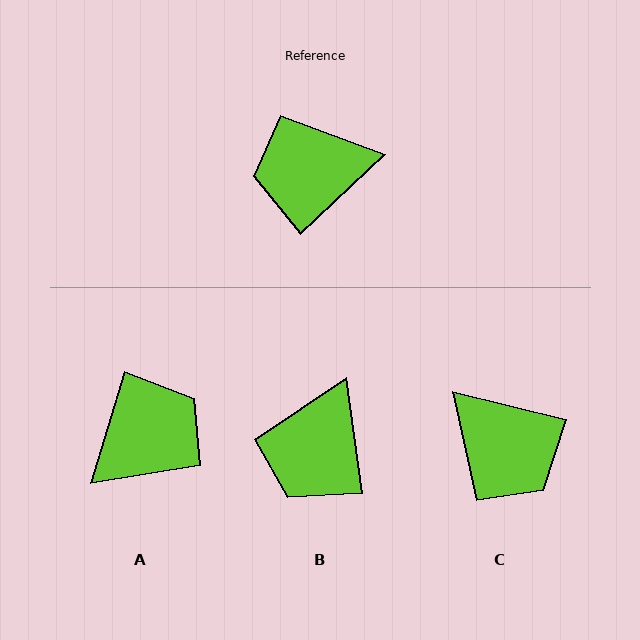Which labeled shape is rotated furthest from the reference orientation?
A, about 150 degrees away.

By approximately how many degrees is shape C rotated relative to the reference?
Approximately 123 degrees counter-clockwise.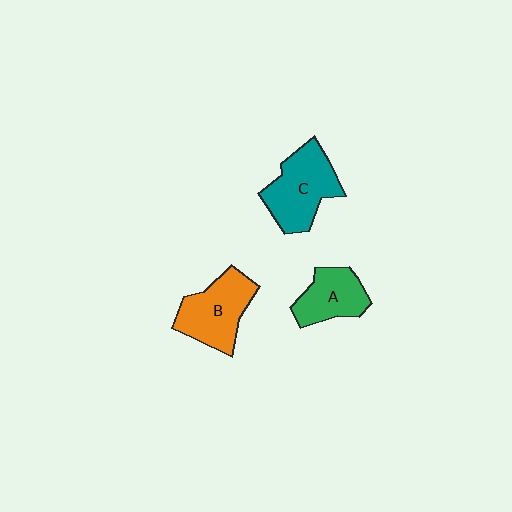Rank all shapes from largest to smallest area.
From largest to smallest: C (teal), B (orange), A (green).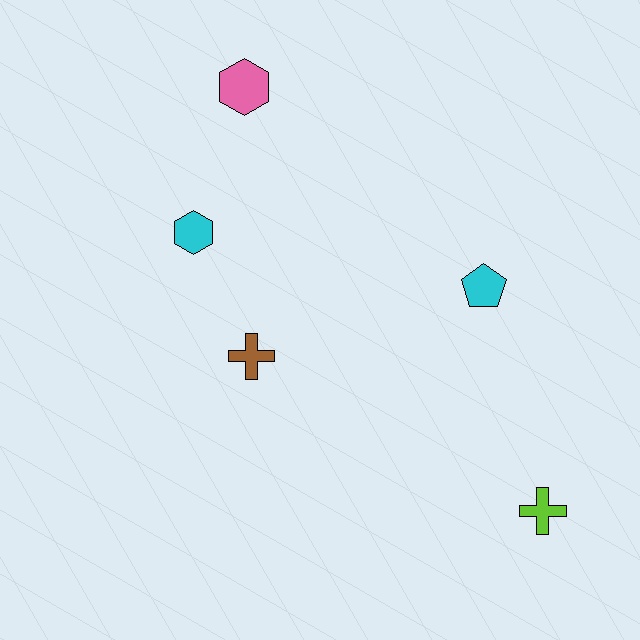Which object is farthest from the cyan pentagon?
The pink hexagon is farthest from the cyan pentagon.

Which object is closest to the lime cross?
The cyan pentagon is closest to the lime cross.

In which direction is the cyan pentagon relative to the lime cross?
The cyan pentagon is above the lime cross.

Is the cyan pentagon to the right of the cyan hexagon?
Yes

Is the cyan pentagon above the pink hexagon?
No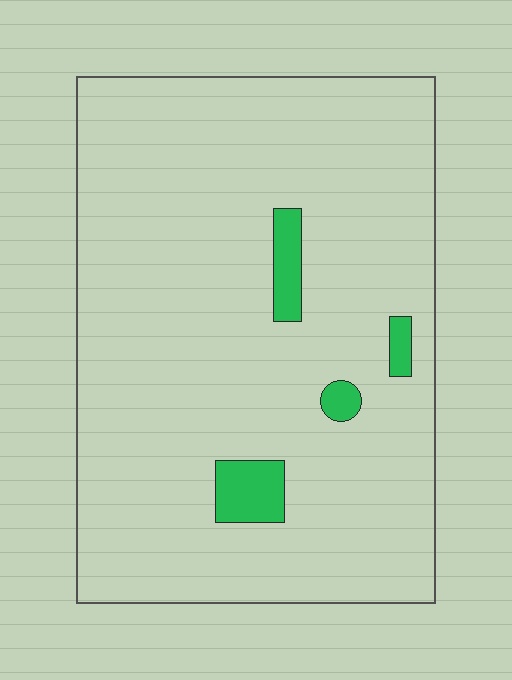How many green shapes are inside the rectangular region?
4.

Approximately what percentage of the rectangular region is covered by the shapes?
Approximately 5%.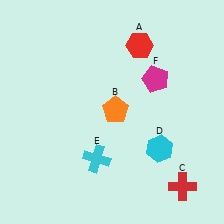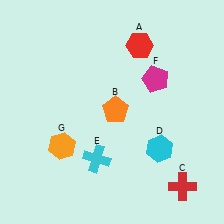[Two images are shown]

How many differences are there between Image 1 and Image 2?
There is 1 difference between the two images.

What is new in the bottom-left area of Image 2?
An orange hexagon (G) was added in the bottom-left area of Image 2.